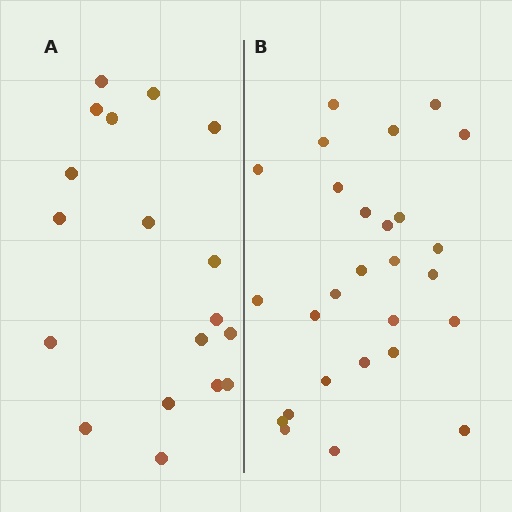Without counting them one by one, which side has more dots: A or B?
Region B (the right region) has more dots.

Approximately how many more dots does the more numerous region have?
Region B has roughly 8 or so more dots than region A.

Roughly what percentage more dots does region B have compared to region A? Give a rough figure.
About 50% more.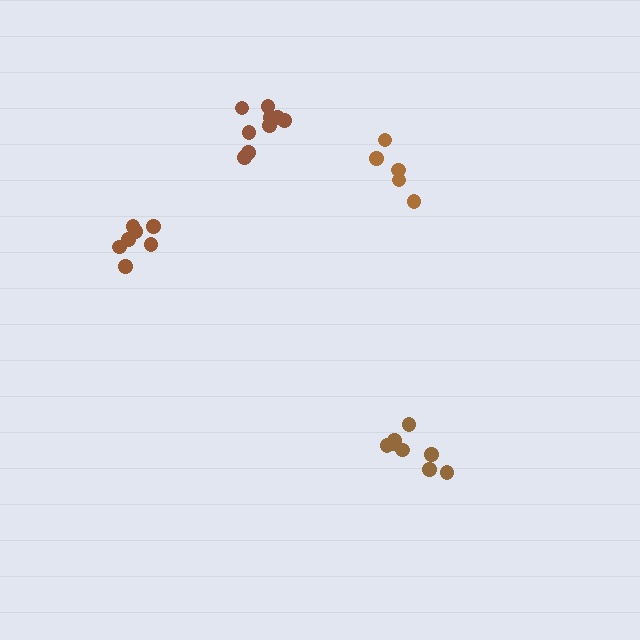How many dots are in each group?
Group 1: 7 dots, Group 2: 8 dots, Group 3: 5 dots, Group 4: 9 dots (29 total).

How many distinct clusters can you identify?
There are 4 distinct clusters.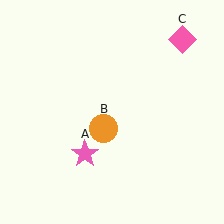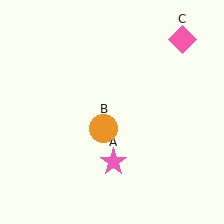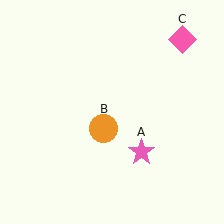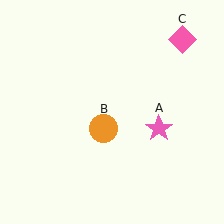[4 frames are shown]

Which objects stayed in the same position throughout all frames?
Orange circle (object B) and pink diamond (object C) remained stationary.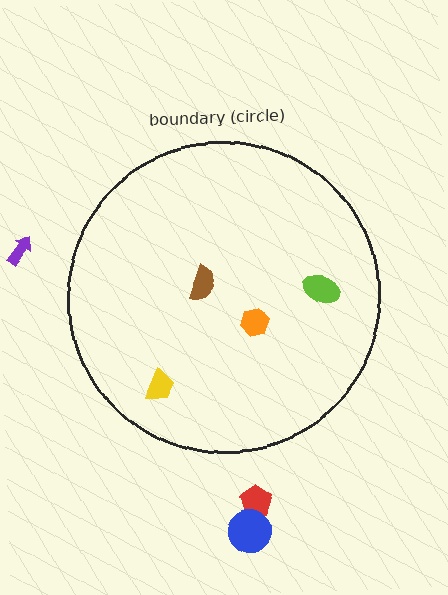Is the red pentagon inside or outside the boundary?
Outside.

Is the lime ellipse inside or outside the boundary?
Inside.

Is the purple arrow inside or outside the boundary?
Outside.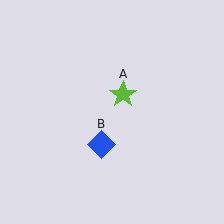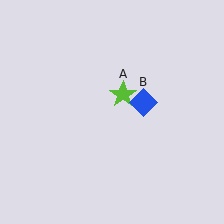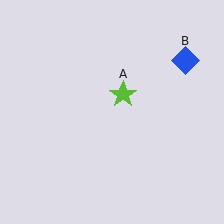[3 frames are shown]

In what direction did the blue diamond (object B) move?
The blue diamond (object B) moved up and to the right.